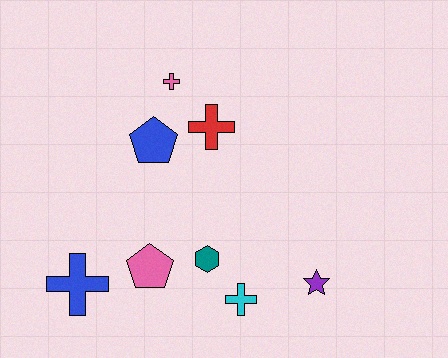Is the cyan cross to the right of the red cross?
Yes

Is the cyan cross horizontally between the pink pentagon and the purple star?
Yes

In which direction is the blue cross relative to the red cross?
The blue cross is below the red cross.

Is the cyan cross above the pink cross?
No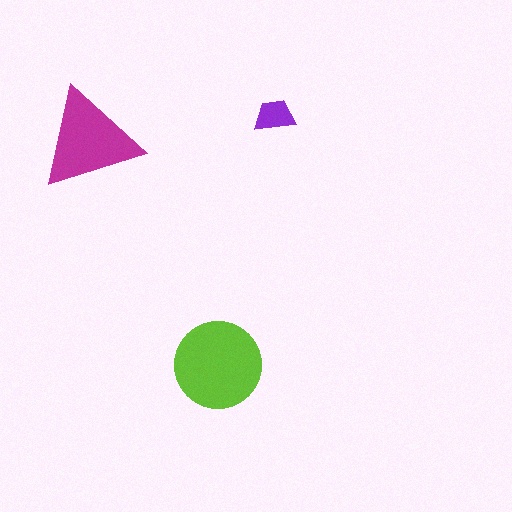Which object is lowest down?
The lime circle is bottommost.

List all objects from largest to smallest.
The lime circle, the magenta triangle, the purple trapezoid.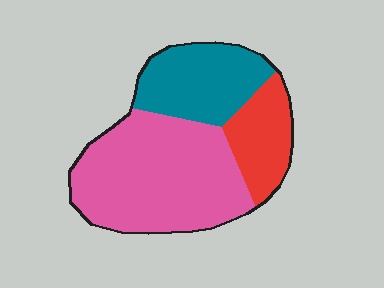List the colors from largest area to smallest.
From largest to smallest: pink, teal, red.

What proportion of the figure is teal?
Teal covers about 25% of the figure.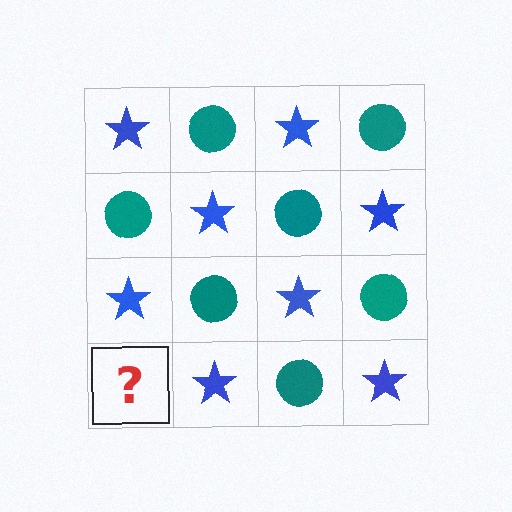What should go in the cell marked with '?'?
The missing cell should contain a teal circle.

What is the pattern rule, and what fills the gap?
The rule is that it alternates blue star and teal circle in a checkerboard pattern. The gap should be filled with a teal circle.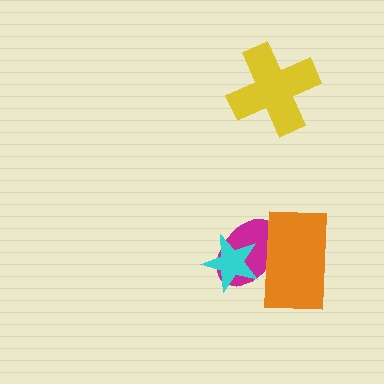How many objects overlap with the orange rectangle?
2 objects overlap with the orange rectangle.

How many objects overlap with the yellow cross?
0 objects overlap with the yellow cross.